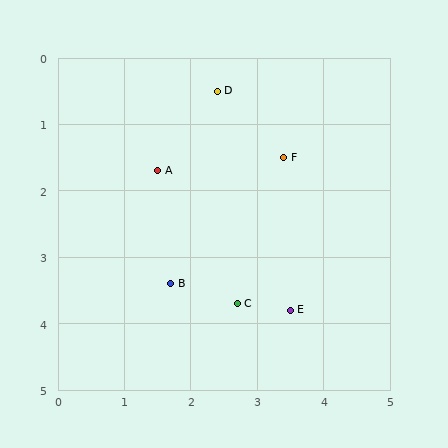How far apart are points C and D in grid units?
Points C and D are about 3.2 grid units apart.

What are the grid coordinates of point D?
Point D is at approximately (2.4, 0.5).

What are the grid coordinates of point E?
Point E is at approximately (3.5, 3.8).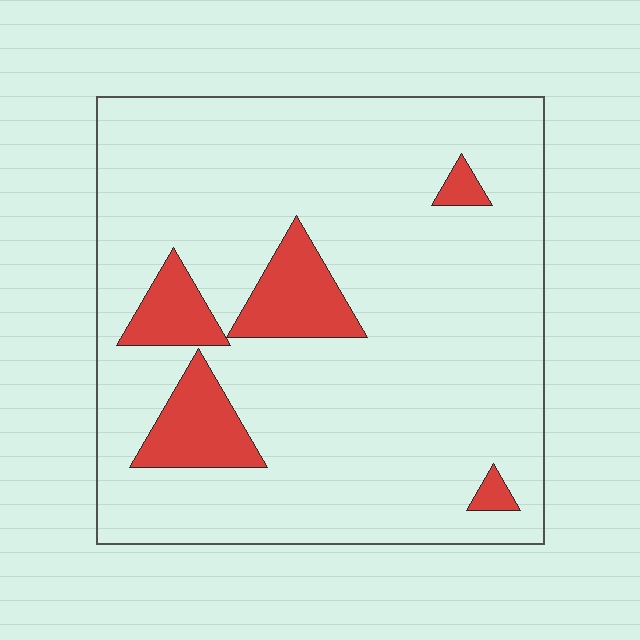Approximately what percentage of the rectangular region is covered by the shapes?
Approximately 15%.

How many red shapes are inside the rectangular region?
5.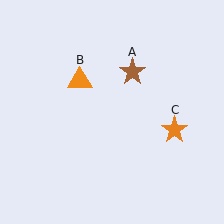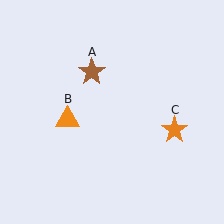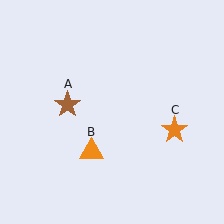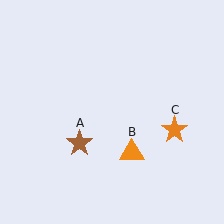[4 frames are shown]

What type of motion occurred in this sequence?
The brown star (object A), orange triangle (object B) rotated counterclockwise around the center of the scene.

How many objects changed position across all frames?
2 objects changed position: brown star (object A), orange triangle (object B).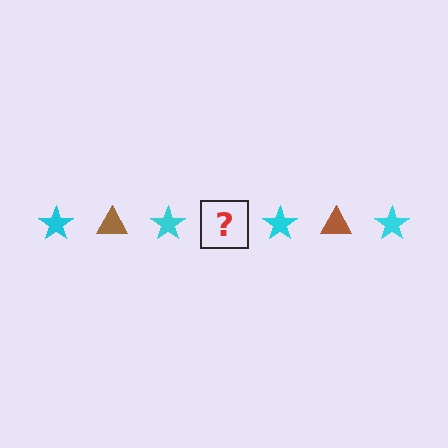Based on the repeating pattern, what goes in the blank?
The blank should be a brown triangle.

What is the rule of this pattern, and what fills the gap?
The rule is that the pattern alternates between cyan star and brown triangle. The gap should be filled with a brown triangle.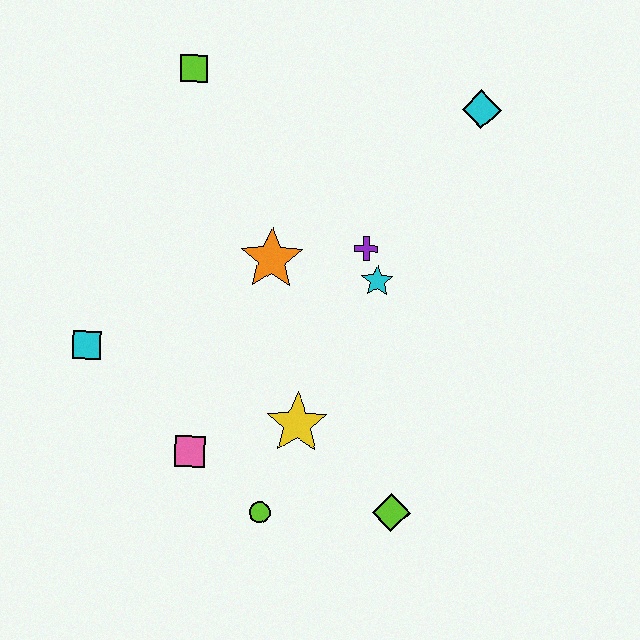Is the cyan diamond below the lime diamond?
No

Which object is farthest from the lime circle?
The cyan diamond is farthest from the lime circle.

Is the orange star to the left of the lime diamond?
Yes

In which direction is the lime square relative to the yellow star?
The lime square is above the yellow star.